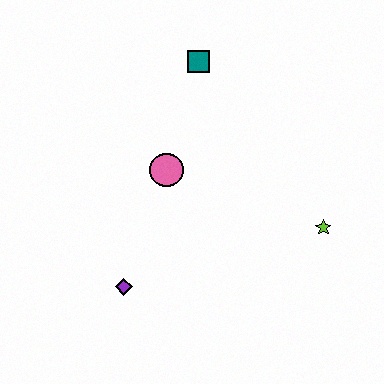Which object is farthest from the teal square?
The purple diamond is farthest from the teal square.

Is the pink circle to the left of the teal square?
Yes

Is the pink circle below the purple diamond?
No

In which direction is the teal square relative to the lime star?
The teal square is above the lime star.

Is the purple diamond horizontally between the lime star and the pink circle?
No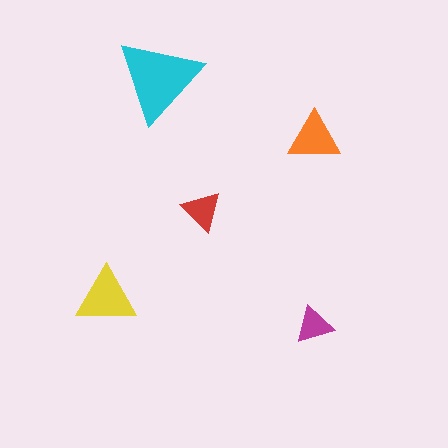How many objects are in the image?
There are 5 objects in the image.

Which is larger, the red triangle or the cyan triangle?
The cyan one.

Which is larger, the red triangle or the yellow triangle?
The yellow one.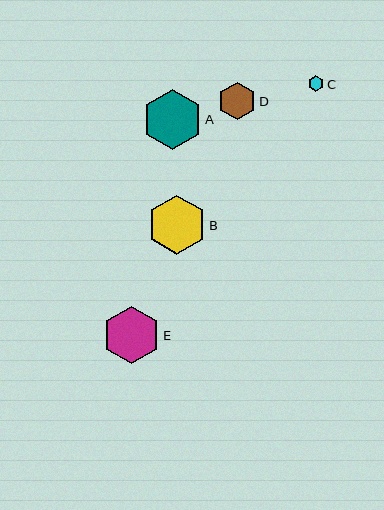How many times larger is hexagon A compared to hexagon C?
Hexagon A is approximately 3.8 times the size of hexagon C.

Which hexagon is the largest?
Hexagon A is the largest with a size of approximately 60 pixels.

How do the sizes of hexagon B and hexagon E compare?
Hexagon B and hexagon E are approximately the same size.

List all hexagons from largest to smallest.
From largest to smallest: A, B, E, D, C.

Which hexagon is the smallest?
Hexagon C is the smallest with a size of approximately 16 pixels.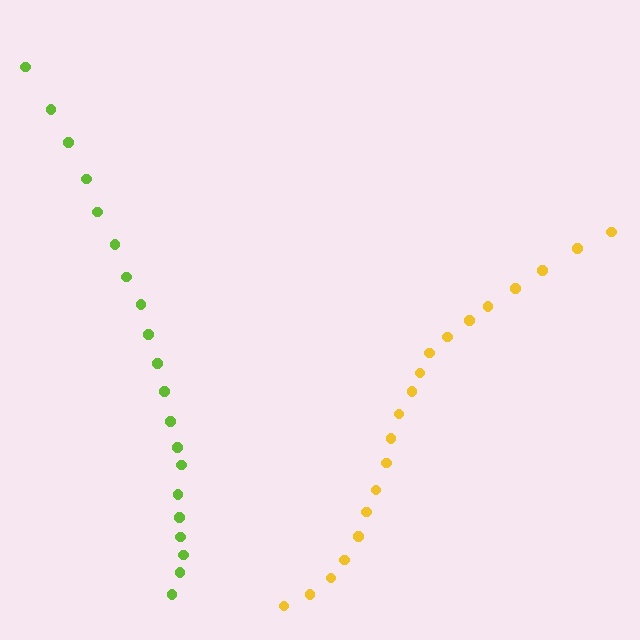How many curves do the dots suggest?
There are 2 distinct paths.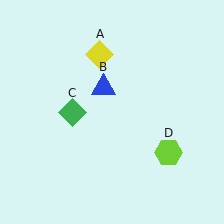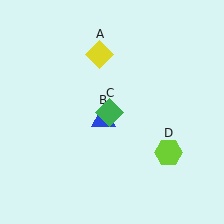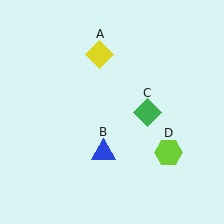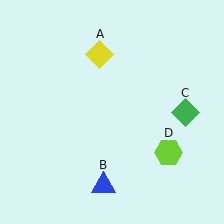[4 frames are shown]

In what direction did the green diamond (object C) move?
The green diamond (object C) moved right.